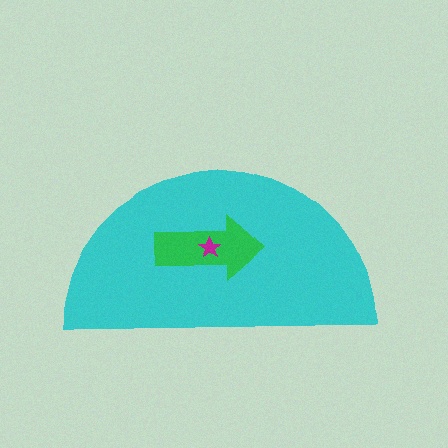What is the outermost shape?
The cyan semicircle.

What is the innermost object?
The magenta star.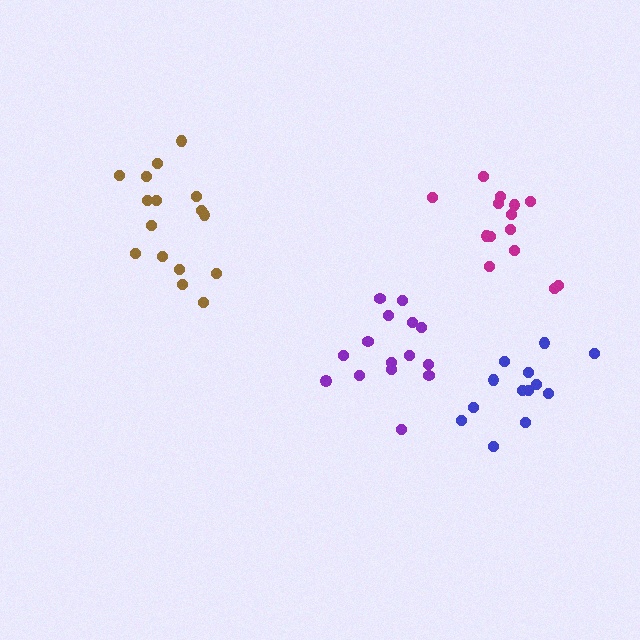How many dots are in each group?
Group 1: 15 dots, Group 2: 16 dots, Group 3: 14 dots, Group 4: 13 dots (58 total).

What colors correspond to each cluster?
The clusters are colored: purple, brown, magenta, blue.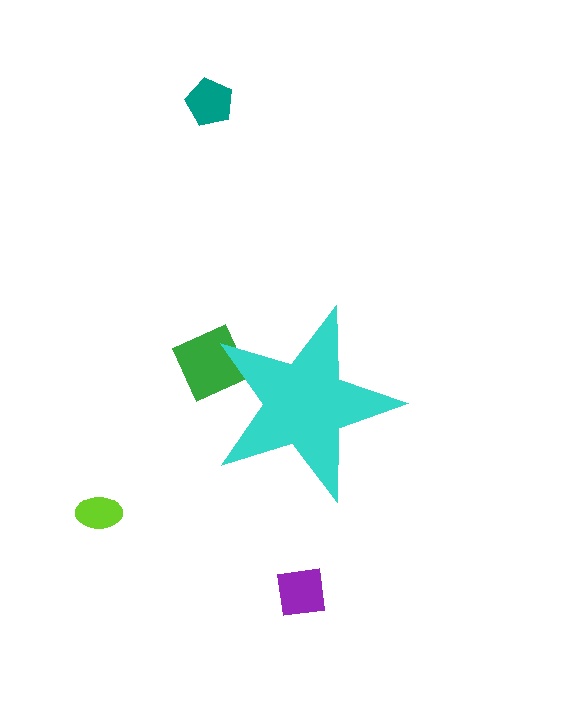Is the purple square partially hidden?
No, the purple square is fully visible.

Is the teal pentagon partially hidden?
No, the teal pentagon is fully visible.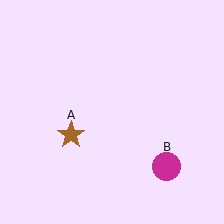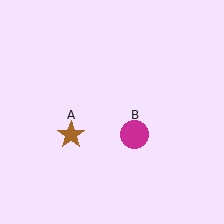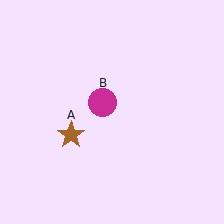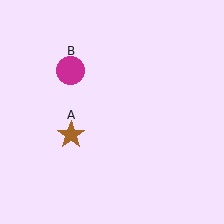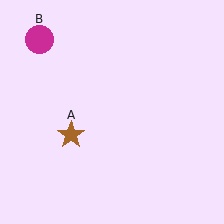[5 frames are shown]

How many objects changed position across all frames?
1 object changed position: magenta circle (object B).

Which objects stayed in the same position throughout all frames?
Brown star (object A) remained stationary.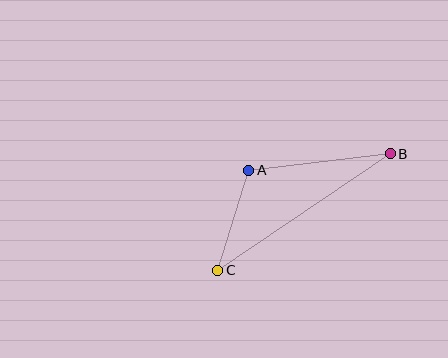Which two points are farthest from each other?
Points B and C are farthest from each other.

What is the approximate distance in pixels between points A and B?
The distance between A and B is approximately 143 pixels.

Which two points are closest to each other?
Points A and C are closest to each other.